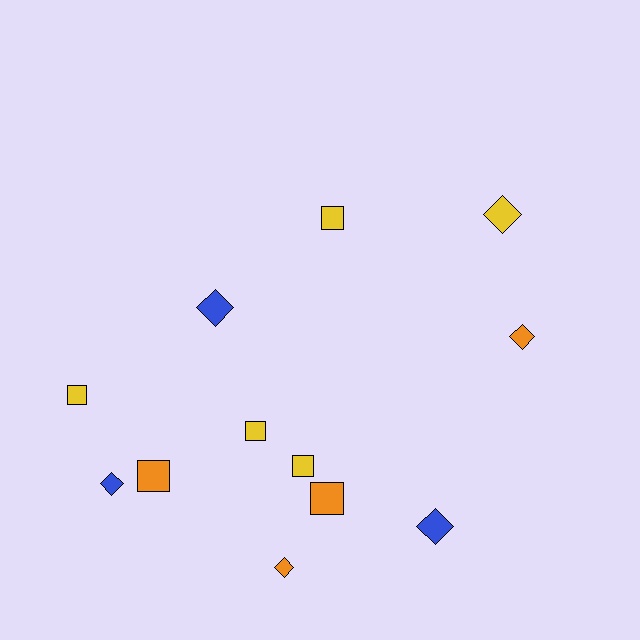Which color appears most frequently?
Yellow, with 5 objects.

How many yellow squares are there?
There are 4 yellow squares.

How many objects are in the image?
There are 12 objects.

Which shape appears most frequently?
Square, with 6 objects.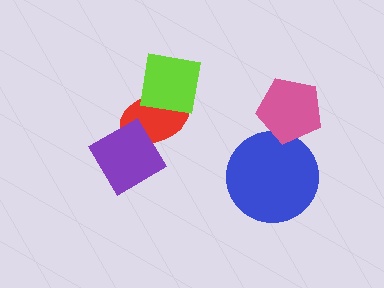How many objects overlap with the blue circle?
1 object overlaps with the blue circle.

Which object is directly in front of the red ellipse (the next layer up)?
The purple diamond is directly in front of the red ellipse.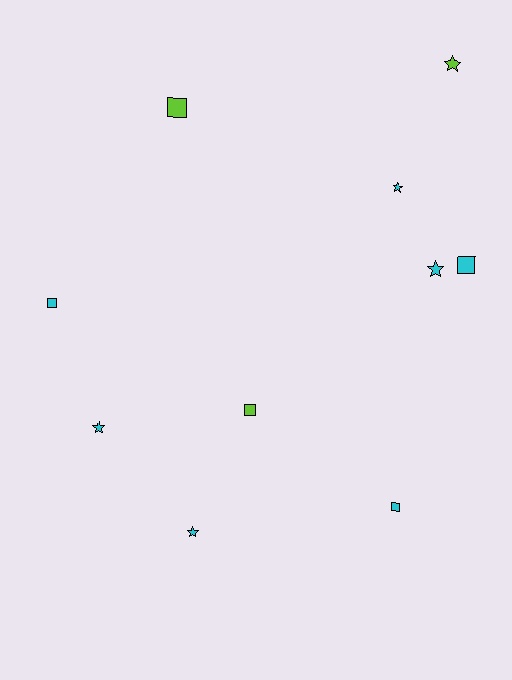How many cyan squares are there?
There are 3 cyan squares.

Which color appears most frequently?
Cyan, with 7 objects.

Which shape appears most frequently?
Star, with 5 objects.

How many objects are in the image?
There are 10 objects.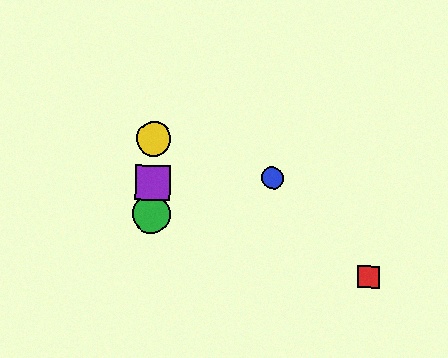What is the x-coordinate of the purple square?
The purple square is at x≈153.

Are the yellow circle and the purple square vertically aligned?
Yes, both are at x≈154.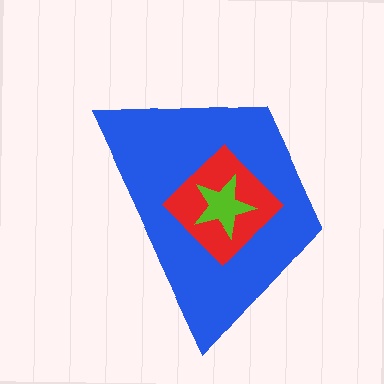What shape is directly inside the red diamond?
The lime star.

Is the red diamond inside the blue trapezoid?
Yes.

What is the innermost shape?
The lime star.